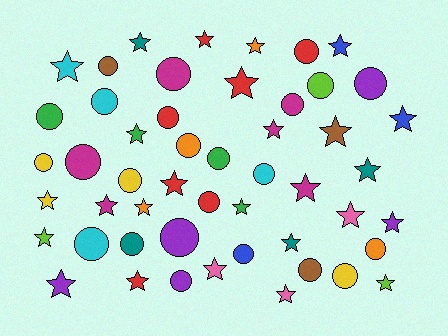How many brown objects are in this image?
There are 3 brown objects.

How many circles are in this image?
There are 24 circles.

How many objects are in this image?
There are 50 objects.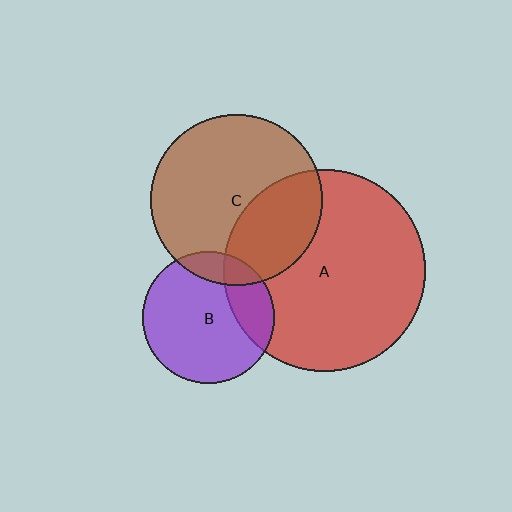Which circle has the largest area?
Circle A (red).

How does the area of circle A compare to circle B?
Approximately 2.3 times.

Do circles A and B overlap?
Yes.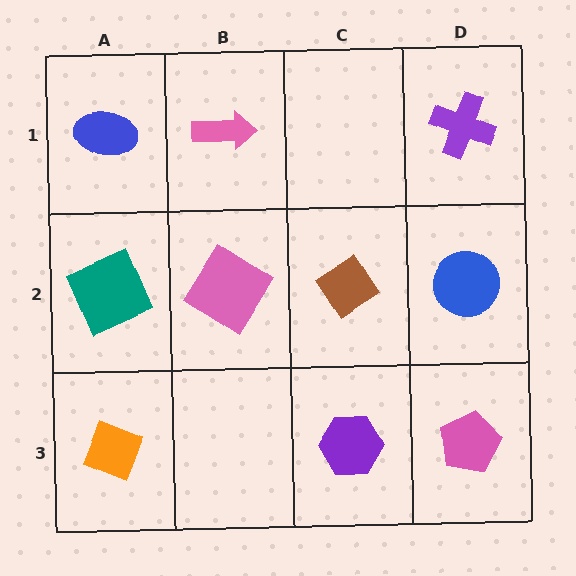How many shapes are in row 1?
3 shapes.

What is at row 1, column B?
A pink arrow.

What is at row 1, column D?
A purple cross.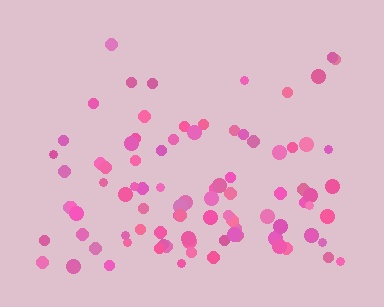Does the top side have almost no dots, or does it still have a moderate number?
Still a moderate number, just noticeably fewer than the bottom.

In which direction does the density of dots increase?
From top to bottom, with the bottom side densest.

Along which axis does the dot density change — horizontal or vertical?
Vertical.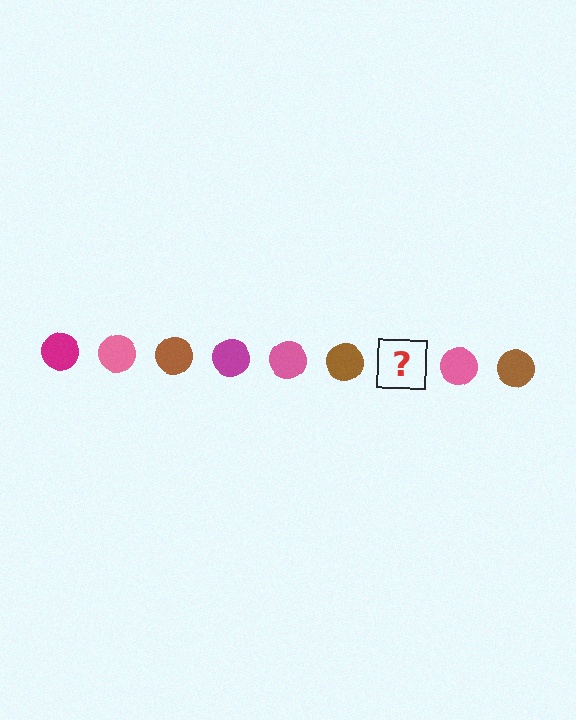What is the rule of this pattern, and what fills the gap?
The rule is that the pattern cycles through magenta, pink, brown circles. The gap should be filled with a magenta circle.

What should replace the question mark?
The question mark should be replaced with a magenta circle.